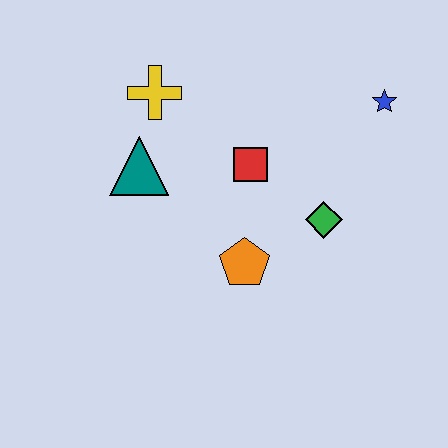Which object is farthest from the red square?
The blue star is farthest from the red square.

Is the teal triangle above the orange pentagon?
Yes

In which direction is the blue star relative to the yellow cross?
The blue star is to the right of the yellow cross.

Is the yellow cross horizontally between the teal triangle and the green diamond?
Yes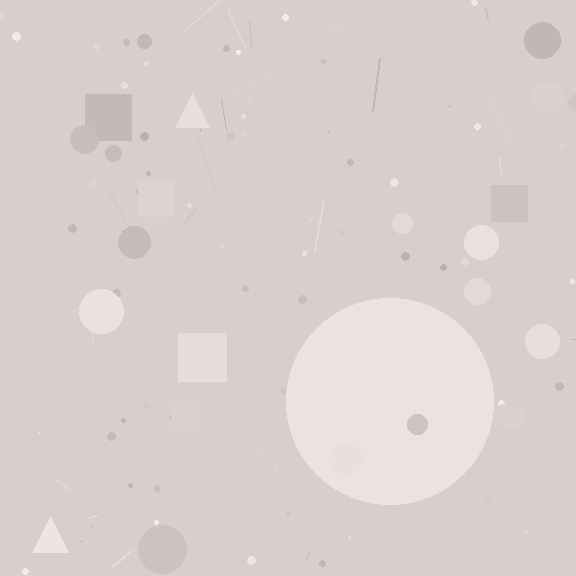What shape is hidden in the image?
A circle is hidden in the image.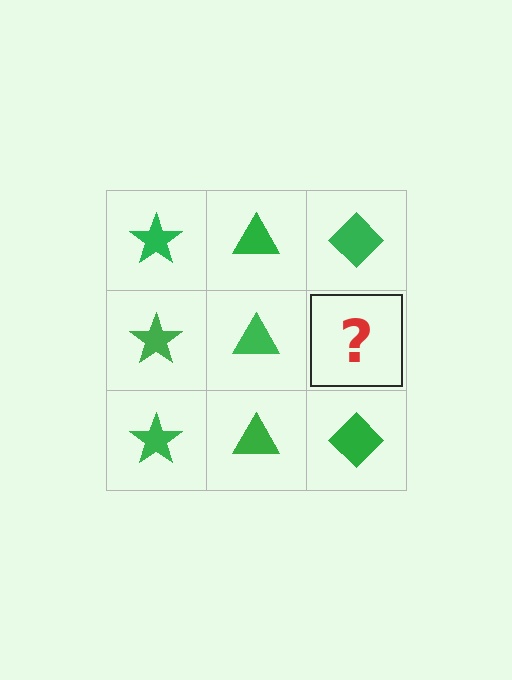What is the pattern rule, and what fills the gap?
The rule is that each column has a consistent shape. The gap should be filled with a green diamond.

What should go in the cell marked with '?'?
The missing cell should contain a green diamond.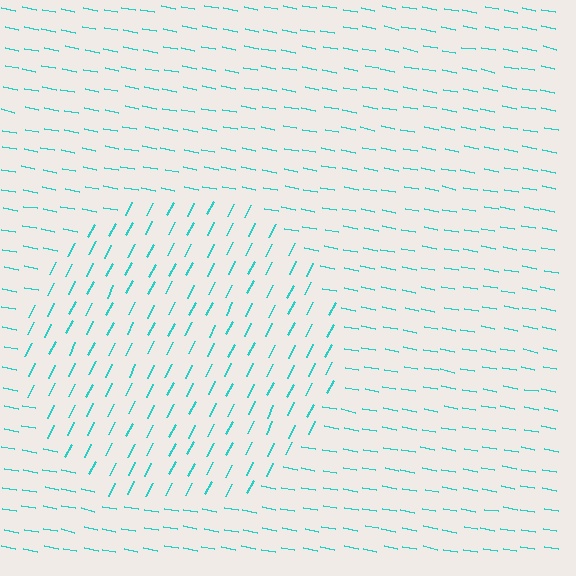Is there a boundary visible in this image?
Yes, there is a texture boundary formed by a change in line orientation.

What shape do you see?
I see a circle.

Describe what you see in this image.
The image is filled with small cyan line segments. A circle region in the image has lines oriented differently from the surrounding lines, creating a visible texture boundary.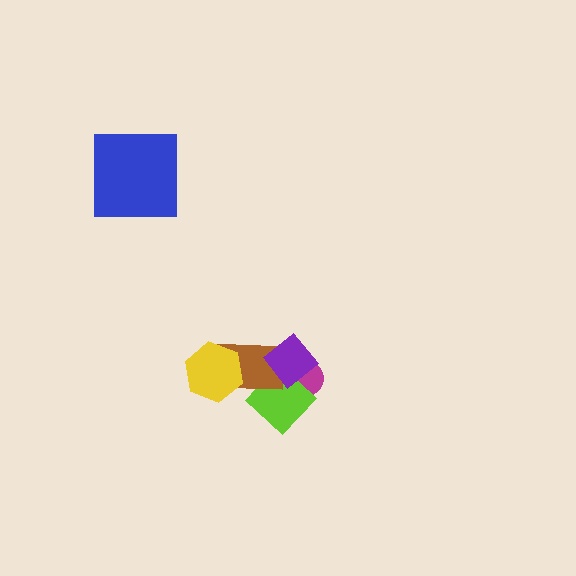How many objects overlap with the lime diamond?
3 objects overlap with the lime diamond.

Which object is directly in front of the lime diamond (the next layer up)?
The brown rectangle is directly in front of the lime diamond.